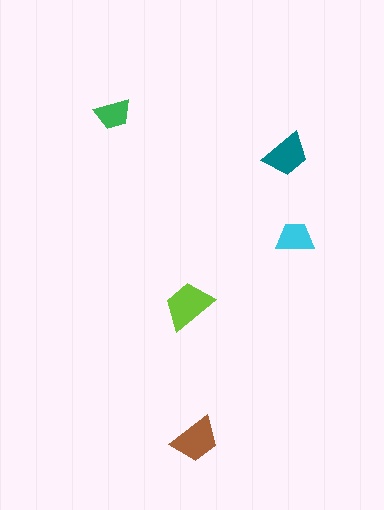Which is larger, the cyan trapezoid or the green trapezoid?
The cyan one.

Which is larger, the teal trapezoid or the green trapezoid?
The teal one.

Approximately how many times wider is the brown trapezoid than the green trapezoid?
About 1.5 times wider.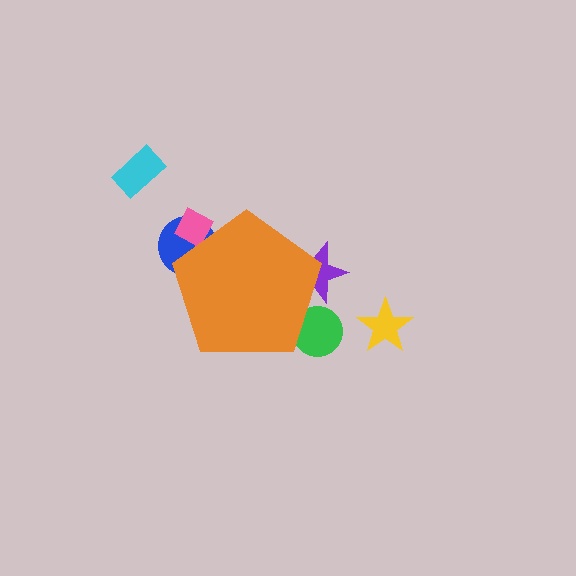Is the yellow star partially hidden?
No, the yellow star is fully visible.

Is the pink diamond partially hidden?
Yes, the pink diamond is partially hidden behind the orange pentagon.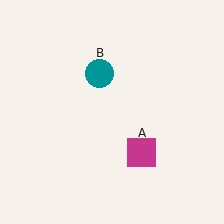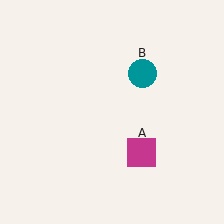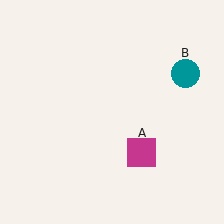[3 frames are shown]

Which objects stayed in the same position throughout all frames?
Magenta square (object A) remained stationary.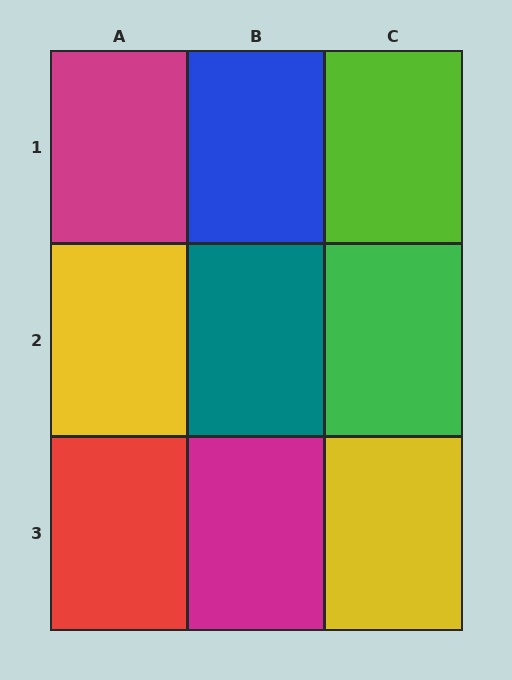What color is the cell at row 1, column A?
Magenta.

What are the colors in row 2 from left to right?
Yellow, teal, green.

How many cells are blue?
1 cell is blue.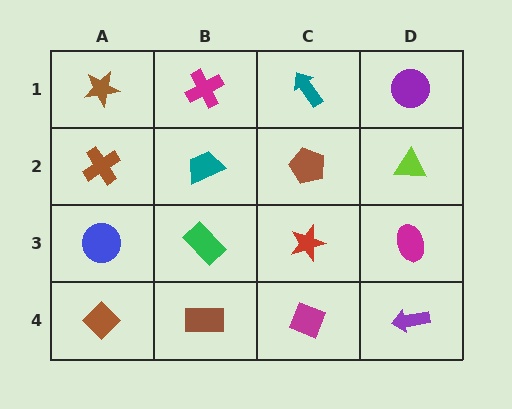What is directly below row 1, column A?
A brown cross.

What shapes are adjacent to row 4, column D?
A magenta ellipse (row 3, column D), a magenta diamond (row 4, column C).